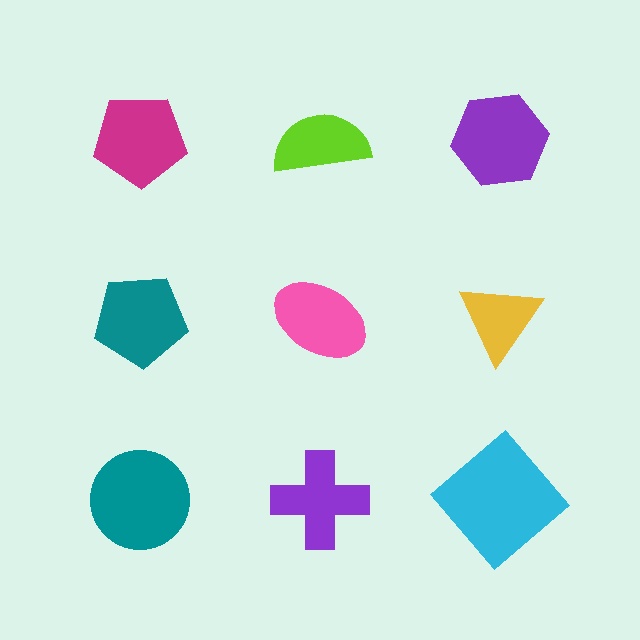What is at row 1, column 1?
A magenta pentagon.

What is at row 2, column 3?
A yellow triangle.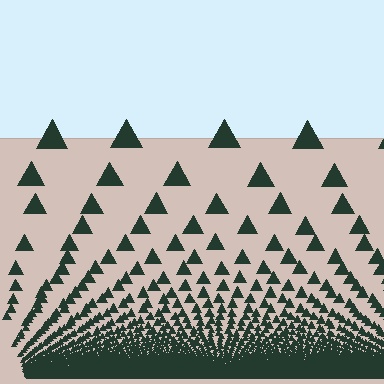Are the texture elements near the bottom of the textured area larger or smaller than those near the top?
Smaller. The gradient is inverted — elements near the bottom are smaller and denser.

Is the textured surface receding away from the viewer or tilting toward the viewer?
The surface appears to tilt toward the viewer. Texture elements get larger and sparser toward the top.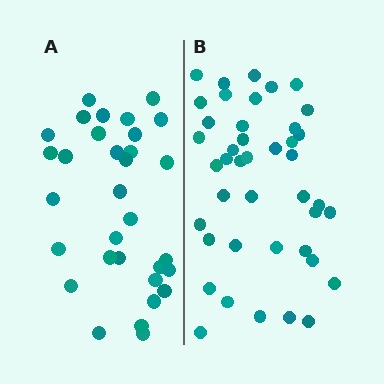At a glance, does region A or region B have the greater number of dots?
Region B (the right region) has more dots.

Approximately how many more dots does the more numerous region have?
Region B has roughly 10 or so more dots than region A.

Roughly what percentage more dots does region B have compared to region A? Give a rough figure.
About 30% more.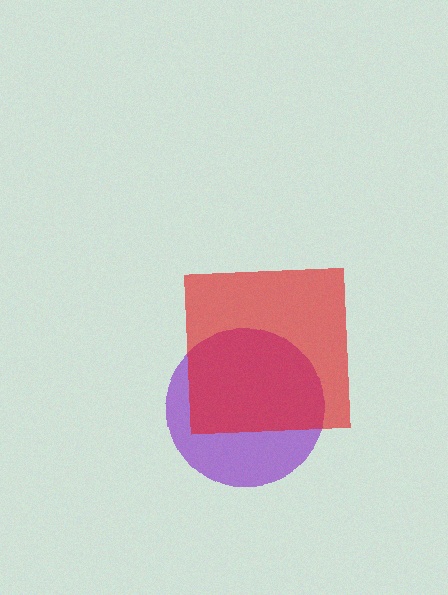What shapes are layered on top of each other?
The layered shapes are: a purple circle, a red square.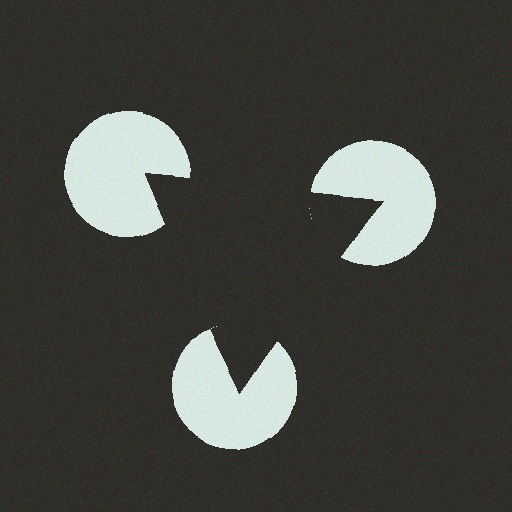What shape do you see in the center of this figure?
An illusory triangle — its edges are inferred from the aligned wedge cuts in the pac-man discs, not physically drawn.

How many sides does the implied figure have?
3 sides.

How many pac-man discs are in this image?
There are 3 — one at each vertex of the illusory triangle.